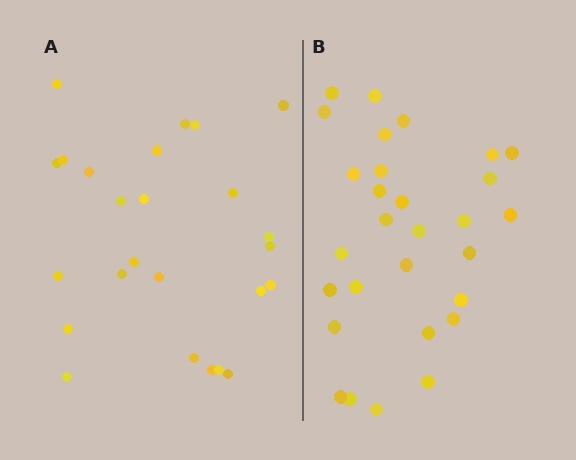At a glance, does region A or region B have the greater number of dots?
Region B (the right region) has more dots.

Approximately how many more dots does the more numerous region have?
Region B has about 4 more dots than region A.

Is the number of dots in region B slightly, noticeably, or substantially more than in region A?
Region B has only slightly more — the two regions are fairly close. The ratio is roughly 1.2 to 1.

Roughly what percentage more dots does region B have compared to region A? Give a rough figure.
About 15% more.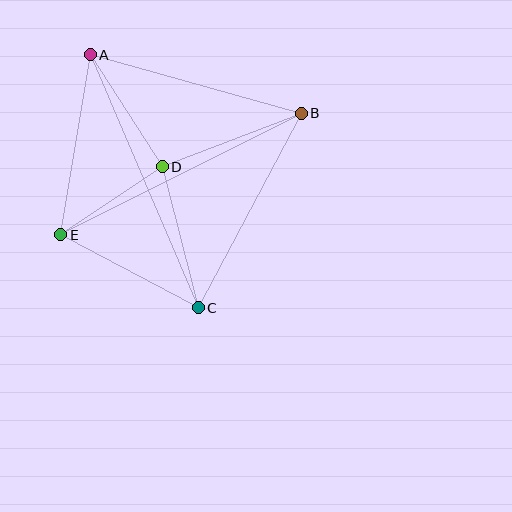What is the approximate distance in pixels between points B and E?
The distance between B and E is approximately 270 pixels.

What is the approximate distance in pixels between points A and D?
The distance between A and D is approximately 133 pixels.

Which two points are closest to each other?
Points D and E are closest to each other.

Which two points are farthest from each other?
Points A and C are farthest from each other.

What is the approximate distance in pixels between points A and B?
The distance between A and B is approximately 219 pixels.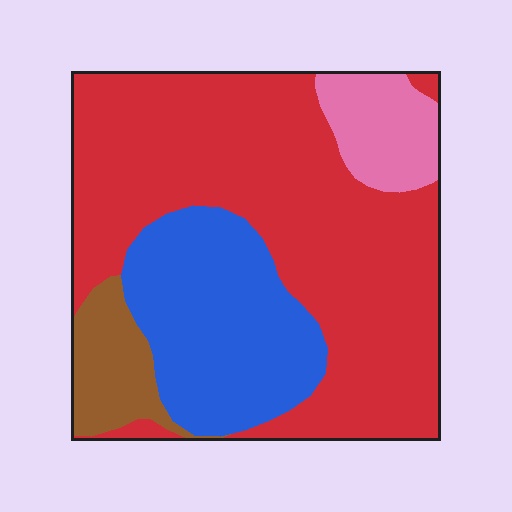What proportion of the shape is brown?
Brown covers about 10% of the shape.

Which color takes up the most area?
Red, at roughly 60%.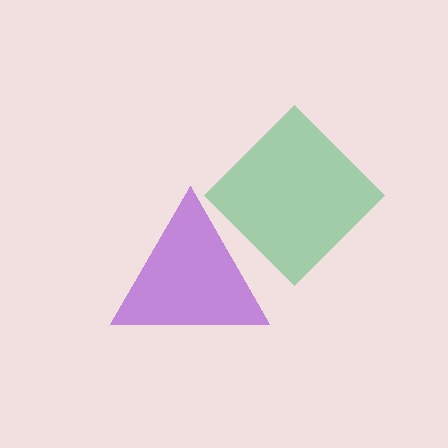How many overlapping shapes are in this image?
There are 2 overlapping shapes in the image.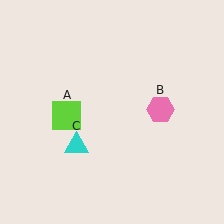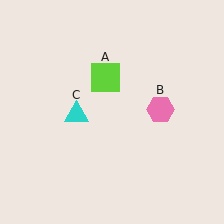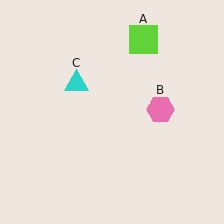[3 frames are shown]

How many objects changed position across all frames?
2 objects changed position: lime square (object A), cyan triangle (object C).